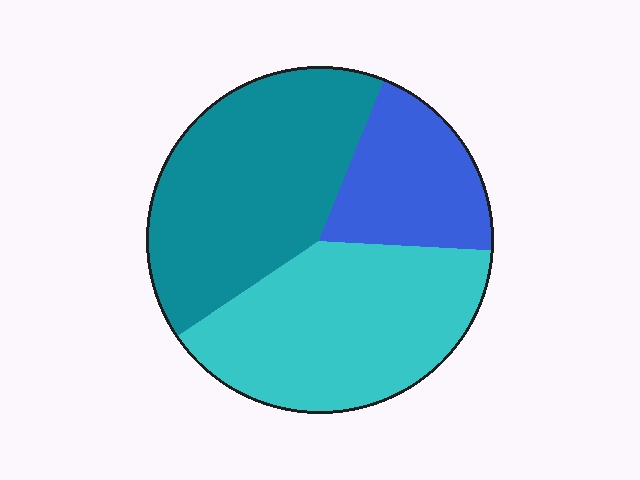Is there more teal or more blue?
Teal.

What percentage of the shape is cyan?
Cyan covers roughly 40% of the shape.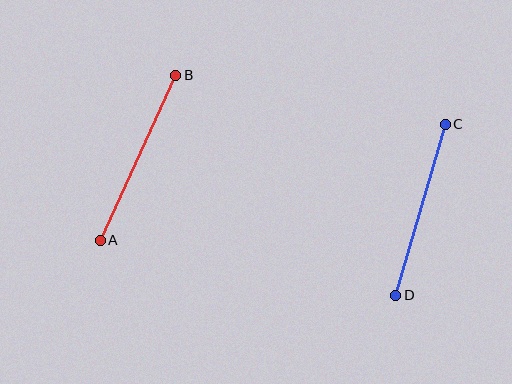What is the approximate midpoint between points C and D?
The midpoint is at approximately (420, 210) pixels.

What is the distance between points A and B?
The distance is approximately 181 pixels.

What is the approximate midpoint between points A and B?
The midpoint is at approximately (138, 158) pixels.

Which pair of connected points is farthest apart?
Points A and B are farthest apart.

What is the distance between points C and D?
The distance is approximately 178 pixels.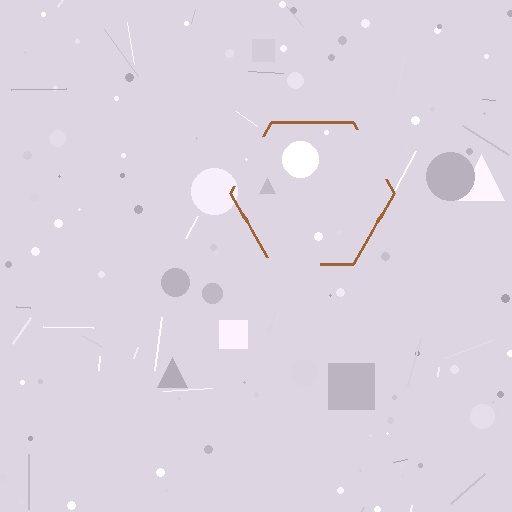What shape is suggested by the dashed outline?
The dashed outline suggests a hexagon.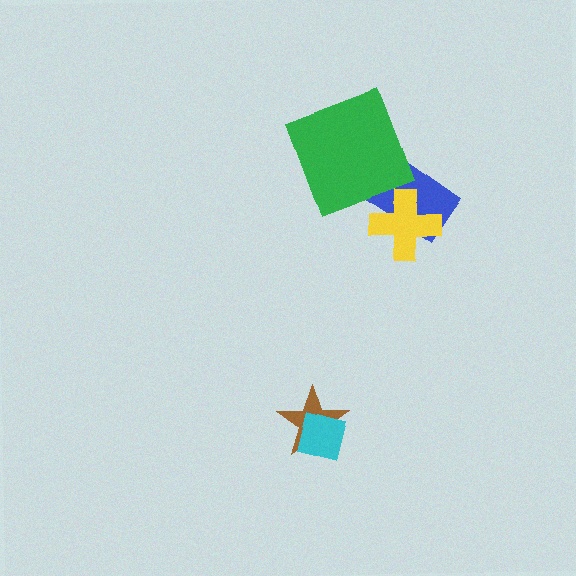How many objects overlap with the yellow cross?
1 object overlaps with the yellow cross.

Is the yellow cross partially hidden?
No, no other shape covers it.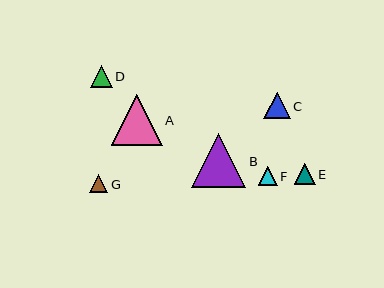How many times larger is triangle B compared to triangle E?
Triangle B is approximately 2.6 times the size of triangle E.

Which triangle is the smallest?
Triangle G is the smallest with a size of approximately 18 pixels.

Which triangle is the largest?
Triangle B is the largest with a size of approximately 54 pixels.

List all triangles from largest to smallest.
From largest to smallest: B, A, C, D, E, F, G.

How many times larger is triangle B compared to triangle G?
Triangle B is approximately 3.0 times the size of triangle G.